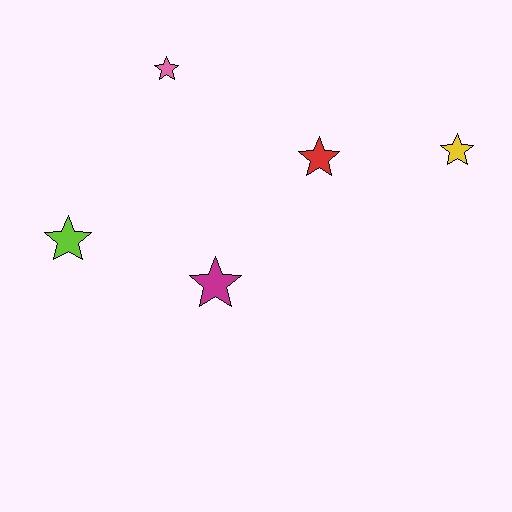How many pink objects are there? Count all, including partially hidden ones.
There is 1 pink object.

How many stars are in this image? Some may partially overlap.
There are 5 stars.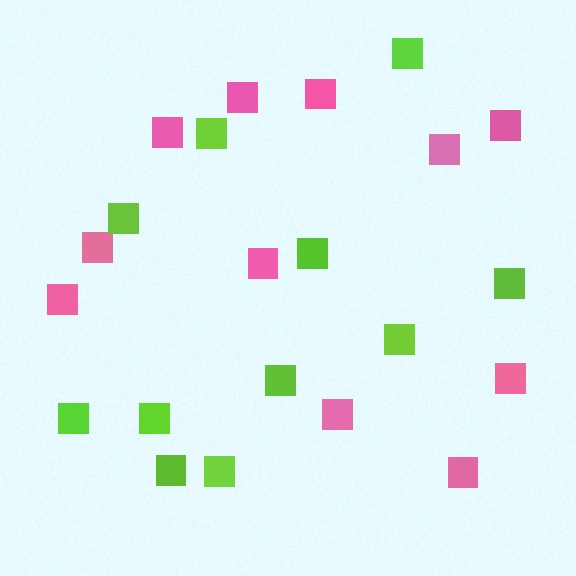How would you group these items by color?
There are 2 groups: one group of pink squares (11) and one group of lime squares (11).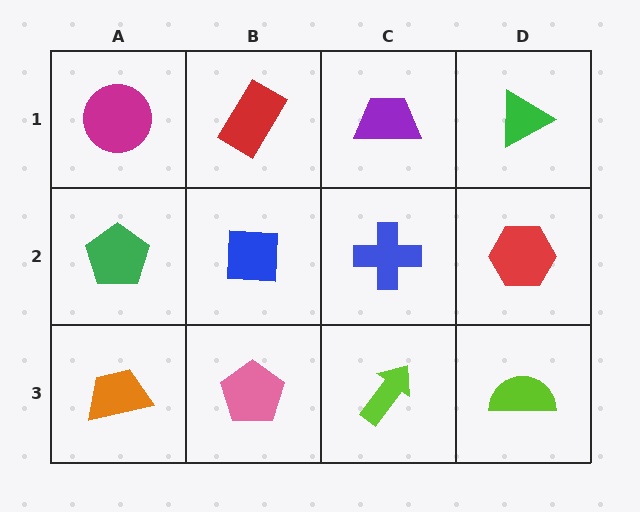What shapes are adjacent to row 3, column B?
A blue square (row 2, column B), an orange trapezoid (row 3, column A), a lime arrow (row 3, column C).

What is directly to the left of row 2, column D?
A blue cross.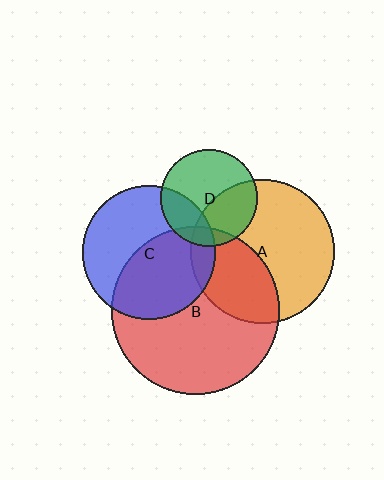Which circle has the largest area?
Circle B (red).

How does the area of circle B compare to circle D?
Approximately 2.9 times.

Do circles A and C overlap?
Yes.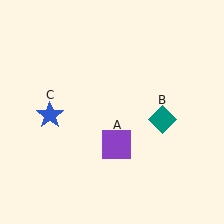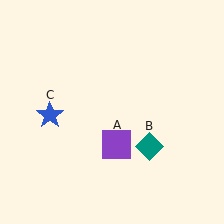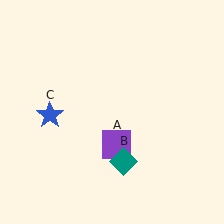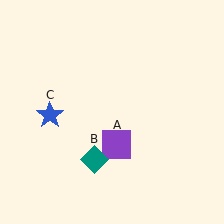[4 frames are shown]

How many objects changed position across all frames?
1 object changed position: teal diamond (object B).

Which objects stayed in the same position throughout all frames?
Purple square (object A) and blue star (object C) remained stationary.